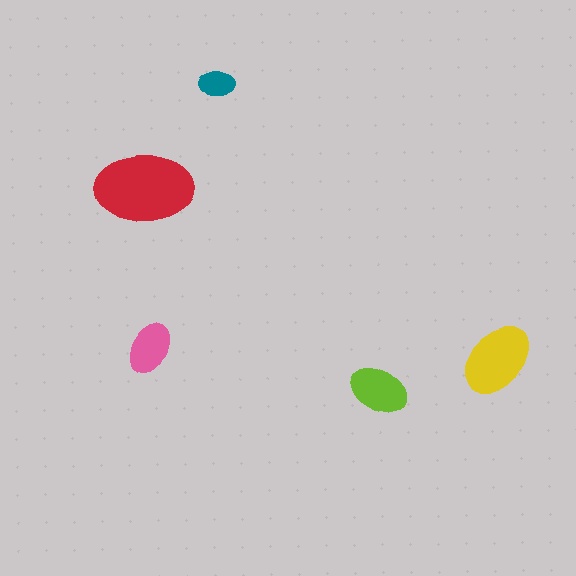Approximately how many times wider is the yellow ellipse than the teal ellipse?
About 2 times wider.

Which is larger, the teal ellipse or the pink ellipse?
The pink one.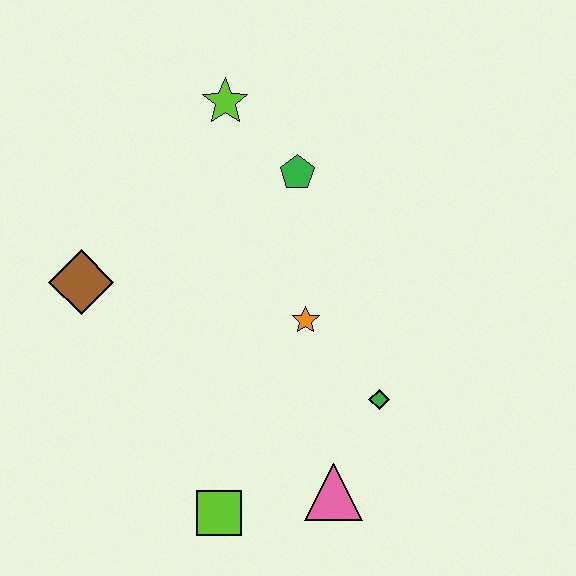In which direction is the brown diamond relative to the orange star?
The brown diamond is to the left of the orange star.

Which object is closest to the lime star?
The green pentagon is closest to the lime star.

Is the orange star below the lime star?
Yes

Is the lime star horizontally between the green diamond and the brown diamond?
Yes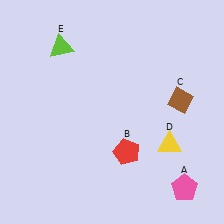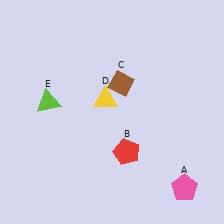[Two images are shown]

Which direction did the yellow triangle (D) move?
The yellow triangle (D) moved left.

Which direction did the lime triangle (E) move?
The lime triangle (E) moved down.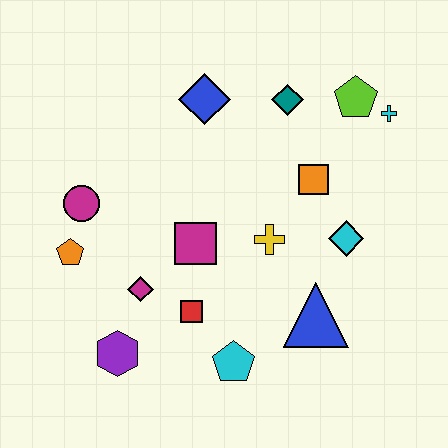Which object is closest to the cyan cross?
The lime pentagon is closest to the cyan cross.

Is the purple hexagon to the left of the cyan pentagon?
Yes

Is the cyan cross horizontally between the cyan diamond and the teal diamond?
No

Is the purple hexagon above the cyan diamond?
No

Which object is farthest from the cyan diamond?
The orange pentagon is farthest from the cyan diamond.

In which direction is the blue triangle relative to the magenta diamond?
The blue triangle is to the right of the magenta diamond.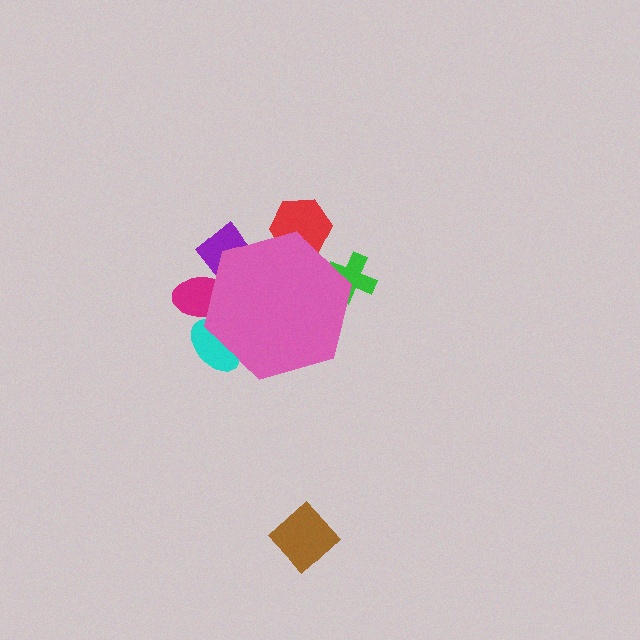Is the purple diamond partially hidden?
Yes, the purple diamond is partially hidden behind the pink hexagon.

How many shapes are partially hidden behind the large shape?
5 shapes are partially hidden.